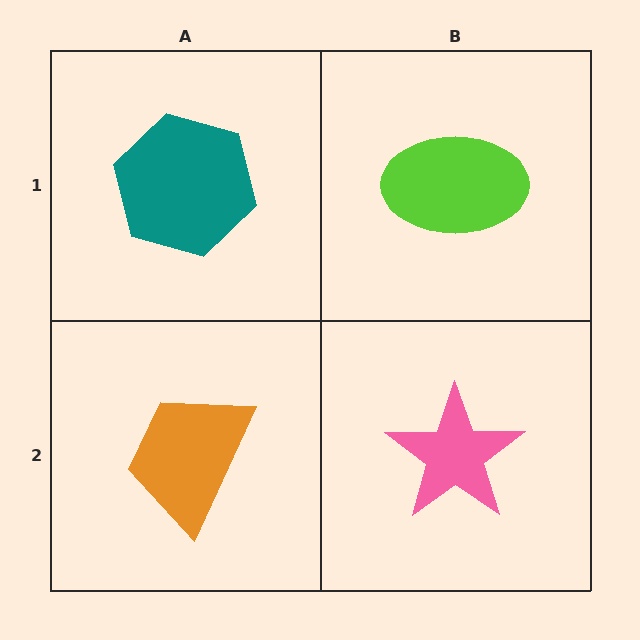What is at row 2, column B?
A pink star.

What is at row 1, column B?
A lime ellipse.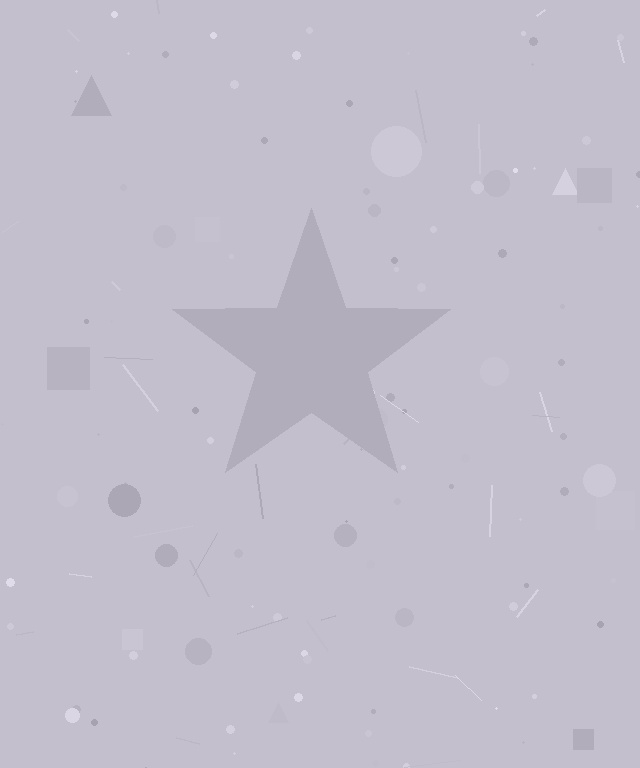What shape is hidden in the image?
A star is hidden in the image.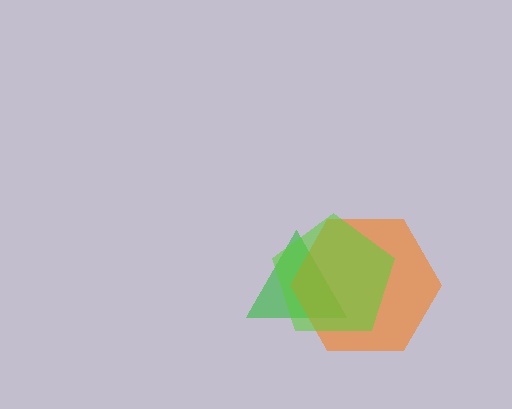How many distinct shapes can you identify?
There are 3 distinct shapes: a green triangle, an orange hexagon, a lime pentagon.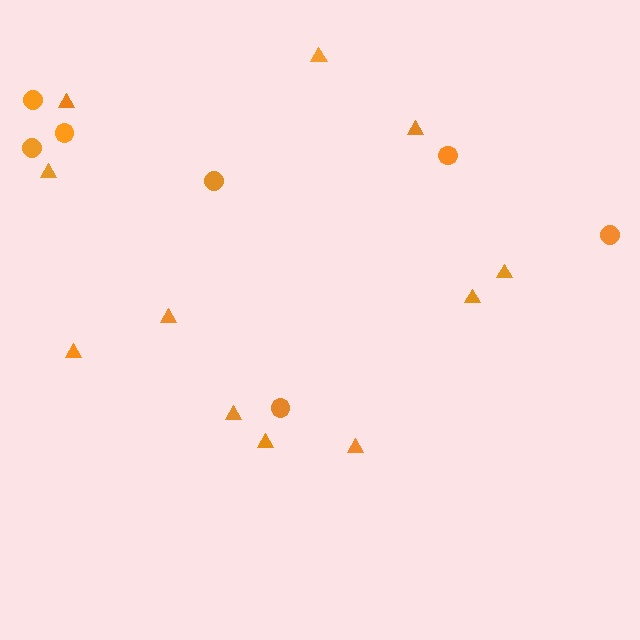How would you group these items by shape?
There are 2 groups: one group of triangles (11) and one group of circles (7).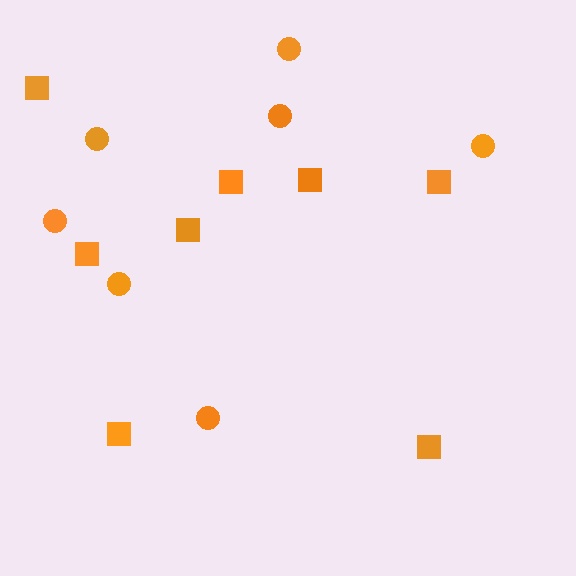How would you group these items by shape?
There are 2 groups: one group of squares (8) and one group of circles (7).